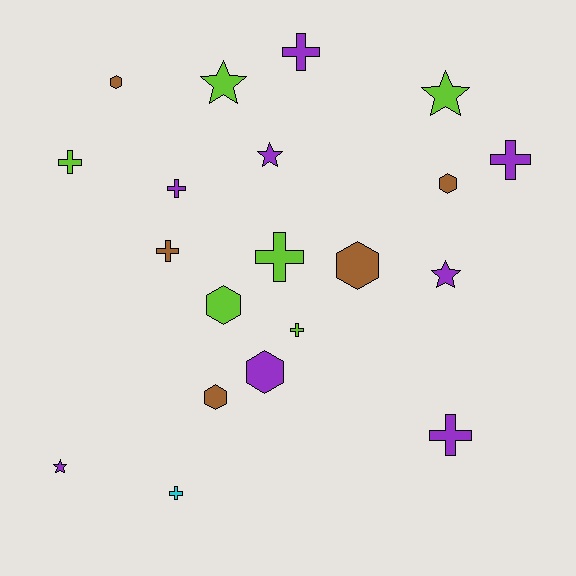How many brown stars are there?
There are no brown stars.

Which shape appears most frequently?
Cross, with 9 objects.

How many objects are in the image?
There are 20 objects.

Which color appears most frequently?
Purple, with 8 objects.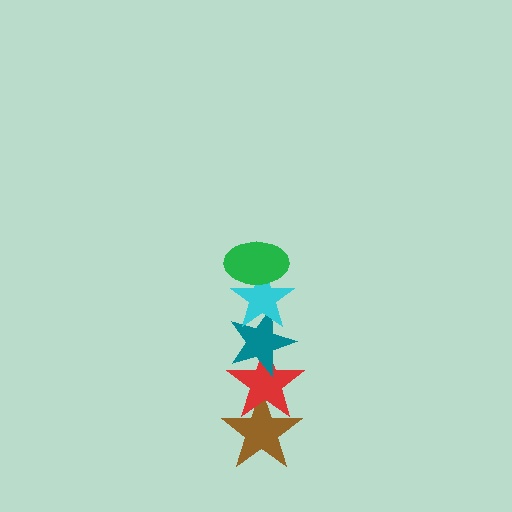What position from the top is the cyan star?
The cyan star is 2nd from the top.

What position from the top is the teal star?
The teal star is 3rd from the top.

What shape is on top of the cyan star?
The green ellipse is on top of the cyan star.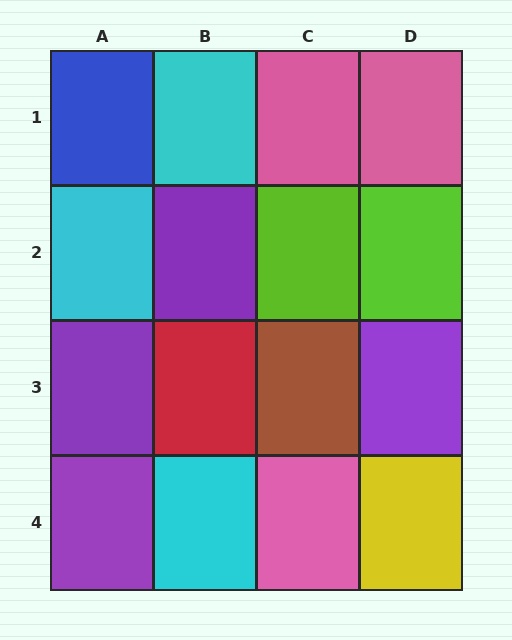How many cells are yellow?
1 cell is yellow.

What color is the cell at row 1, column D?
Pink.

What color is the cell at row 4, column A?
Purple.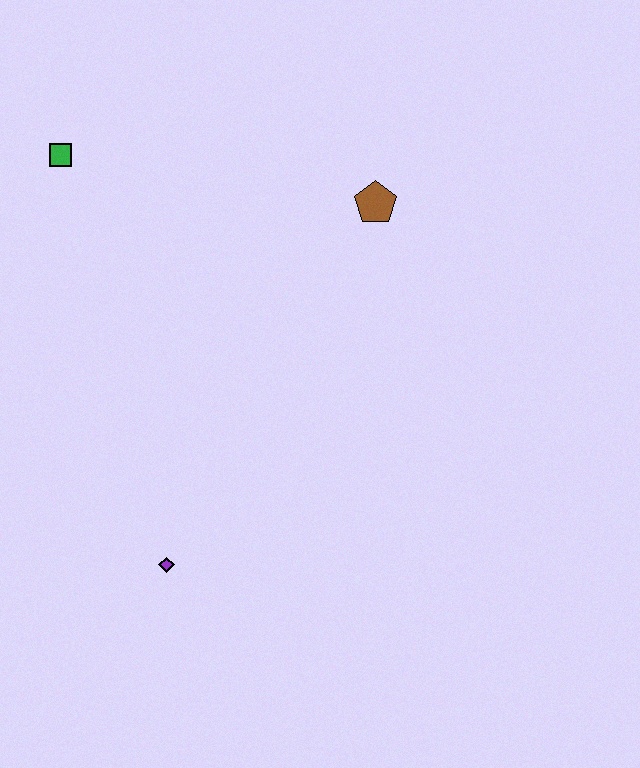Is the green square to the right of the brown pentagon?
No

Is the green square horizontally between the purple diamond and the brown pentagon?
No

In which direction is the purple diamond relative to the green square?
The purple diamond is below the green square.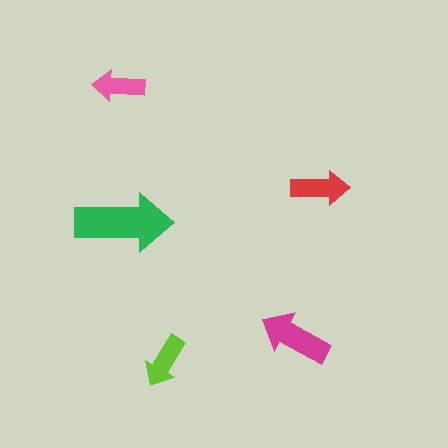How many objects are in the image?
There are 5 objects in the image.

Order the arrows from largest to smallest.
the green one, the magenta one, the red one, the lime one, the pink one.